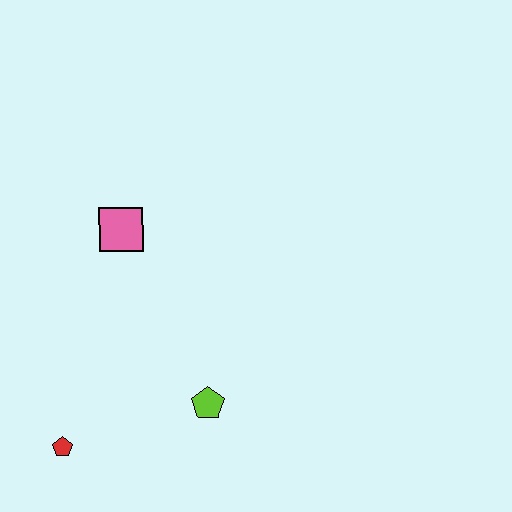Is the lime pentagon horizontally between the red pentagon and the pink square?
No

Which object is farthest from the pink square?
The red pentagon is farthest from the pink square.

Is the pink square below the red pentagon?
No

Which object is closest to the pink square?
The lime pentagon is closest to the pink square.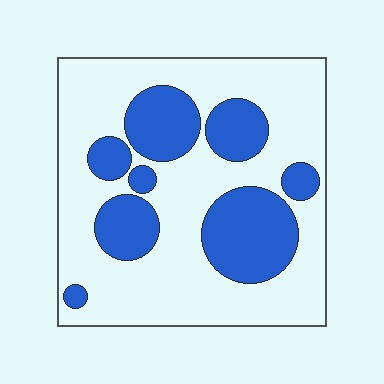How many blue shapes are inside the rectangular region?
8.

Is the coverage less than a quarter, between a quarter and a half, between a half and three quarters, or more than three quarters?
Between a quarter and a half.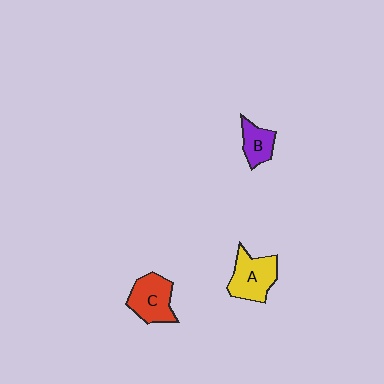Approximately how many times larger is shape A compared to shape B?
Approximately 1.7 times.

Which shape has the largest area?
Shape A (yellow).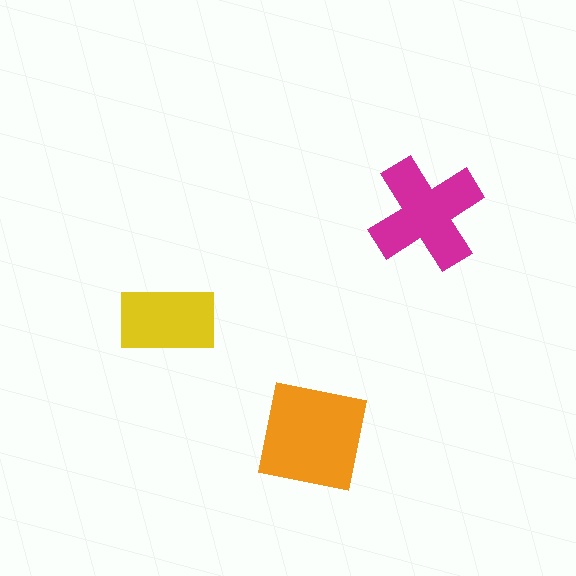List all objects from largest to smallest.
The orange square, the magenta cross, the yellow rectangle.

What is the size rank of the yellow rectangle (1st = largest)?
3rd.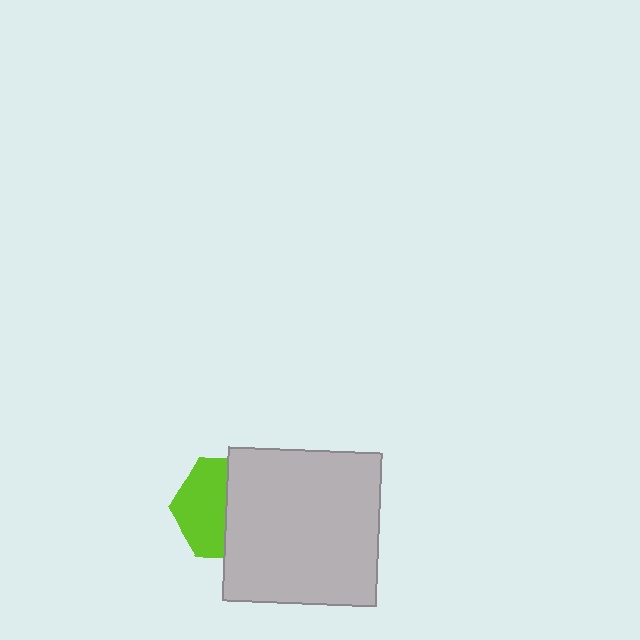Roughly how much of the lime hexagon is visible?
About half of it is visible (roughly 49%).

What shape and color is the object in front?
The object in front is a light gray square.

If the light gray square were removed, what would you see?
You would see the complete lime hexagon.